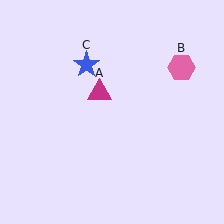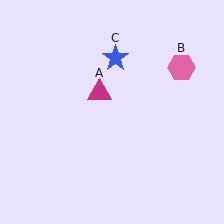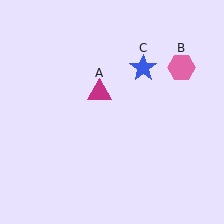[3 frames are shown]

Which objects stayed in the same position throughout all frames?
Magenta triangle (object A) and pink hexagon (object B) remained stationary.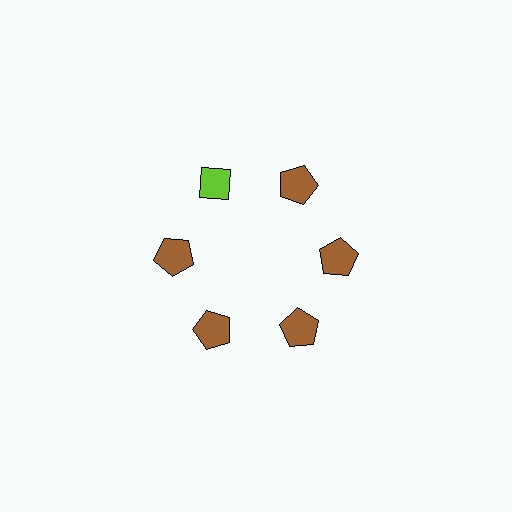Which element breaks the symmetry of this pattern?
The lime diamond at roughly the 11 o'clock position breaks the symmetry. All other shapes are brown pentagons.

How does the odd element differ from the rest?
It differs in both color (lime instead of brown) and shape (diamond instead of pentagon).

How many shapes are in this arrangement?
There are 6 shapes arranged in a ring pattern.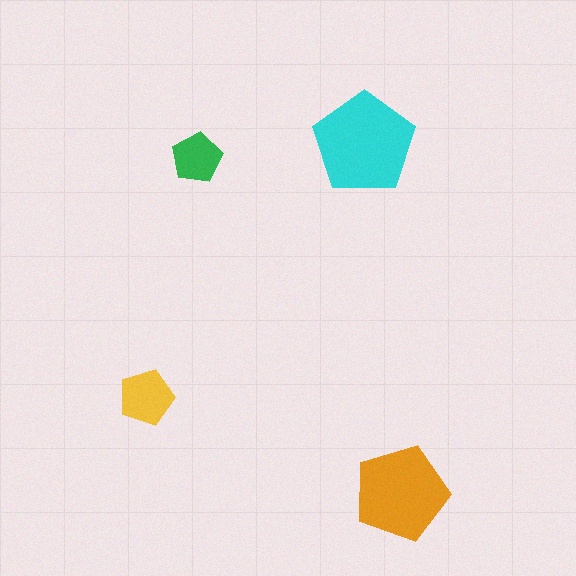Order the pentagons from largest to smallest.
the cyan one, the orange one, the yellow one, the green one.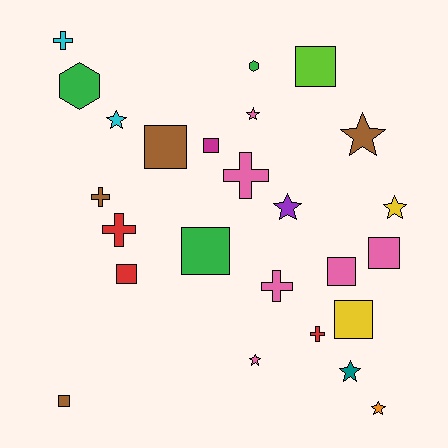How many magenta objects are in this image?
There is 1 magenta object.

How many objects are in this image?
There are 25 objects.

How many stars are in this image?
There are 8 stars.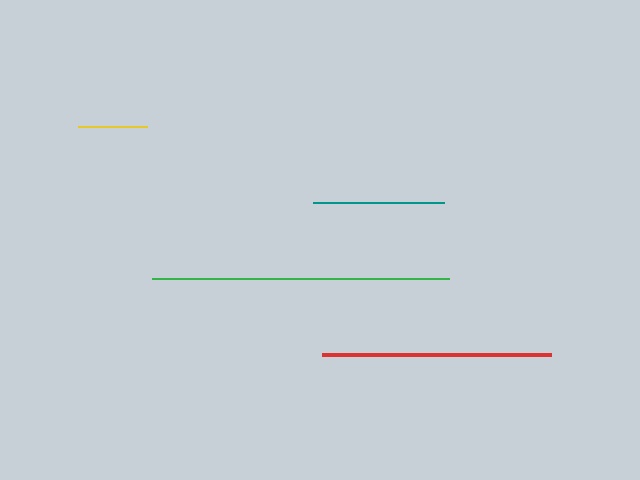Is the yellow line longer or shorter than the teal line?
The teal line is longer than the yellow line.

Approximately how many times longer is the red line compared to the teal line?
The red line is approximately 1.7 times the length of the teal line.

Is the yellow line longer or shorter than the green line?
The green line is longer than the yellow line.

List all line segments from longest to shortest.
From longest to shortest: green, red, teal, yellow.